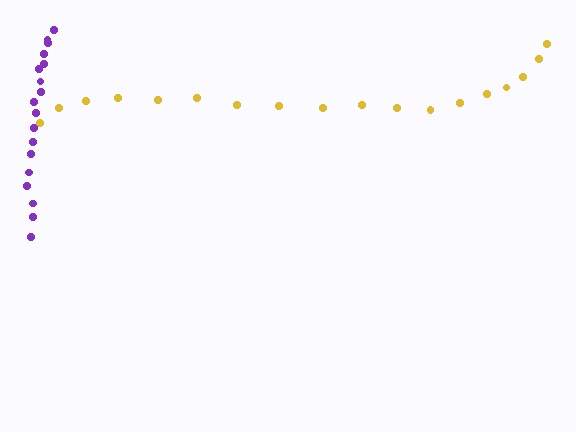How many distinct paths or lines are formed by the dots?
There are 2 distinct paths.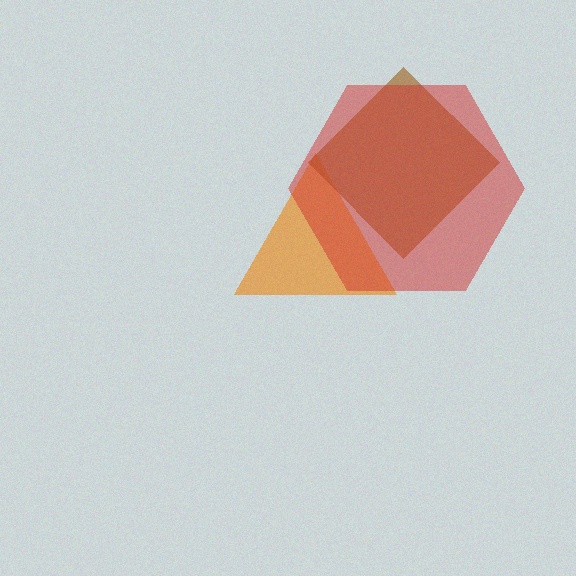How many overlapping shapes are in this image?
There are 3 overlapping shapes in the image.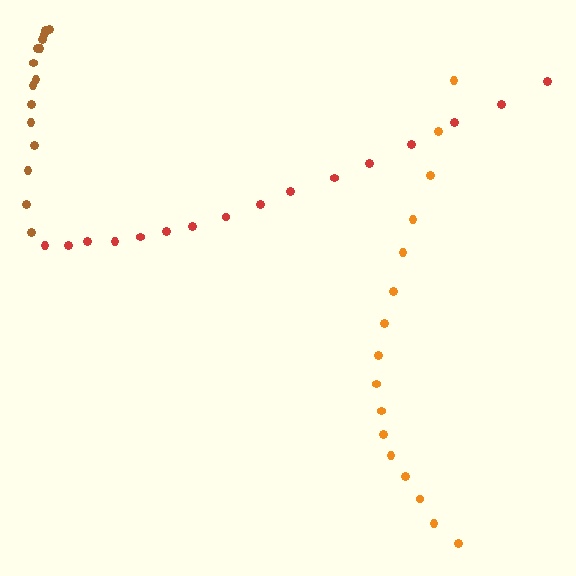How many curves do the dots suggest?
There are 3 distinct paths.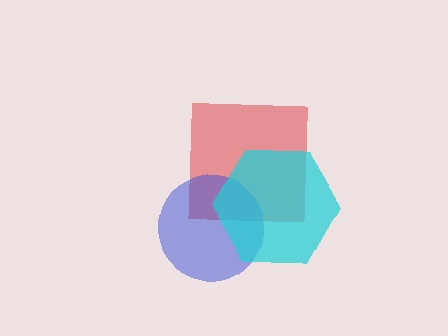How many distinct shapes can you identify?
There are 3 distinct shapes: a red square, a blue circle, a cyan hexagon.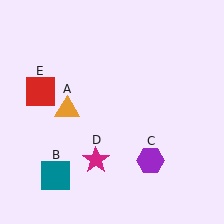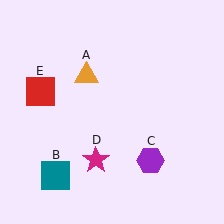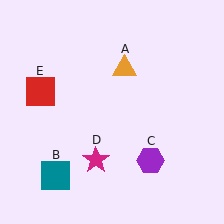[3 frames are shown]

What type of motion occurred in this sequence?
The orange triangle (object A) rotated clockwise around the center of the scene.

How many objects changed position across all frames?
1 object changed position: orange triangle (object A).